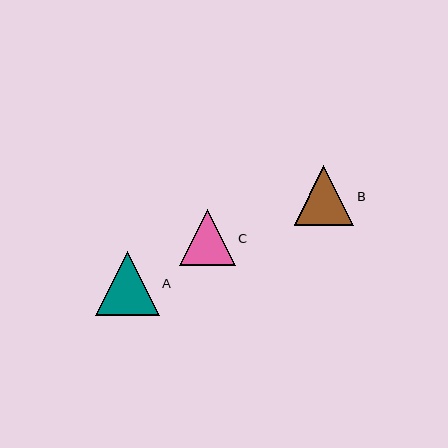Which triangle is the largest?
Triangle A is the largest with a size of approximately 64 pixels.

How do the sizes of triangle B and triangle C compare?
Triangle B and triangle C are approximately the same size.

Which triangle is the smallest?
Triangle C is the smallest with a size of approximately 56 pixels.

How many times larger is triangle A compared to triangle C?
Triangle A is approximately 1.1 times the size of triangle C.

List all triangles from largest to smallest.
From largest to smallest: A, B, C.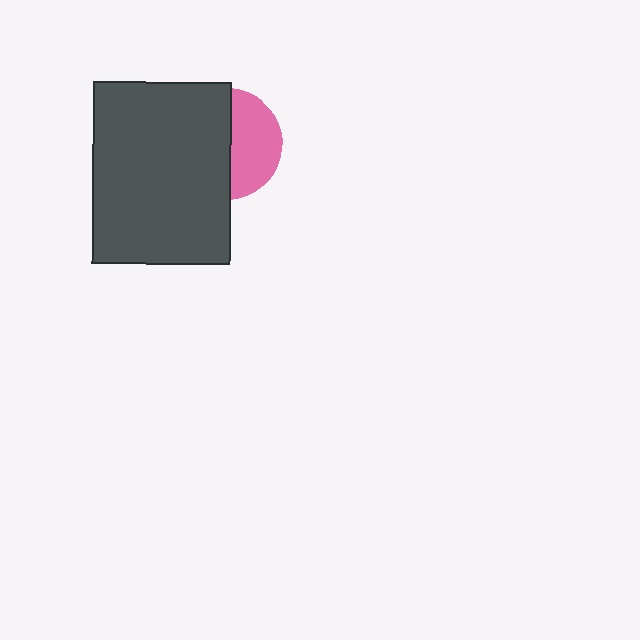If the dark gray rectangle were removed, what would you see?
You would see the complete pink circle.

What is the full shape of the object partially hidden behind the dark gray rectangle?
The partially hidden object is a pink circle.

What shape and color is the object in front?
The object in front is a dark gray rectangle.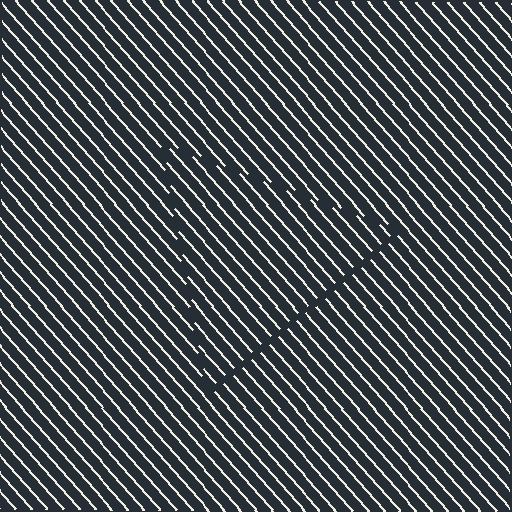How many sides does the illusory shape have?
3 sides — the line-ends trace a triangle.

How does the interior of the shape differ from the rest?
The interior of the shape contains the same grating, shifted by half a period — the contour is defined by the phase discontinuity where line-ends from the inner and outer gratings abut.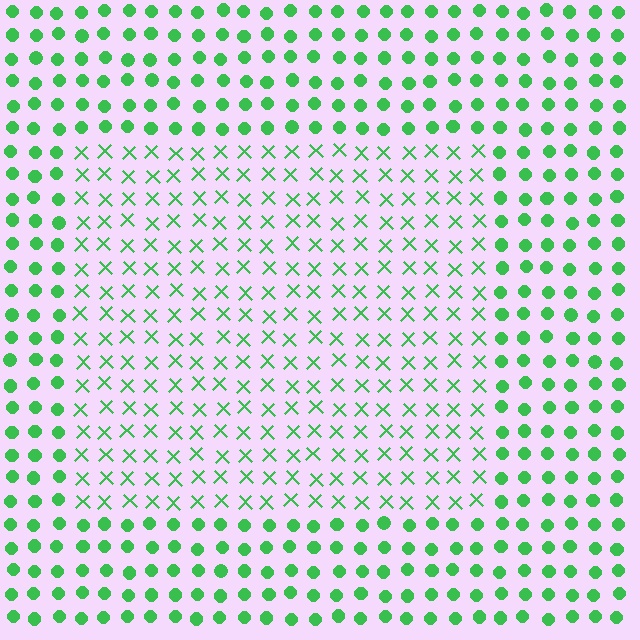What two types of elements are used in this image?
The image uses X marks inside the rectangle region and circles outside it.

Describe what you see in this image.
The image is filled with small green elements arranged in a uniform grid. A rectangle-shaped region contains X marks, while the surrounding area contains circles. The boundary is defined purely by the change in element shape.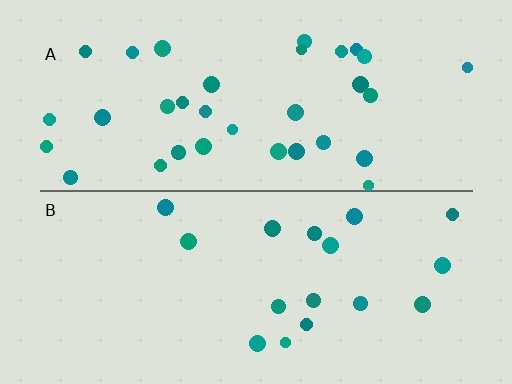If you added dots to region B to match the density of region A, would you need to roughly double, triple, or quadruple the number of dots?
Approximately double.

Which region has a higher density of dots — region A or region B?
A (the top).